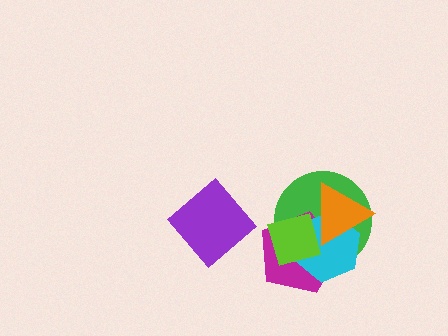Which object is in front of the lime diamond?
The orange triangle is in front of the lime diamond.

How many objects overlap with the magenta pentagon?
4 objects overlap with the magenta pentagon.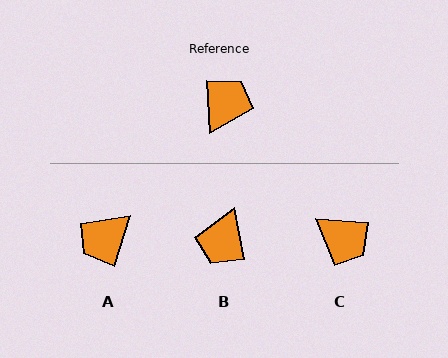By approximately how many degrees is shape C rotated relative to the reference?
Approximately 97 degrees clockwise.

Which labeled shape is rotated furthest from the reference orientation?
B, about 172 degrees away.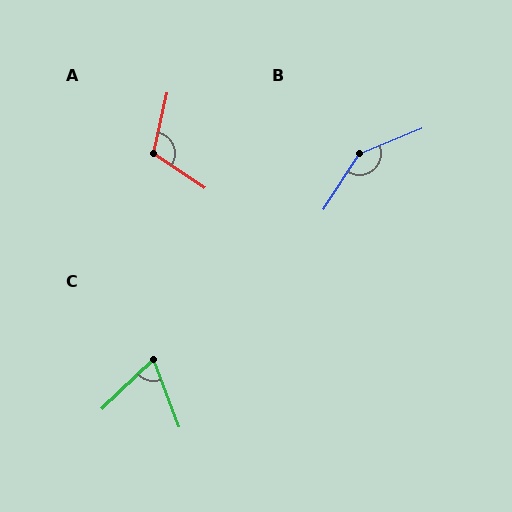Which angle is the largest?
B, at approximately 145 degrees.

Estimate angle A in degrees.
Approximately 111 degrees.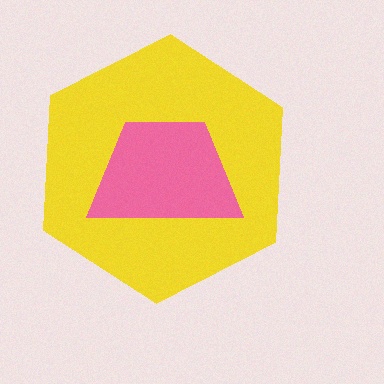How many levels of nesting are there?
2.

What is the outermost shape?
The yellow hexagon.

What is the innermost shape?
The pink trapezoid.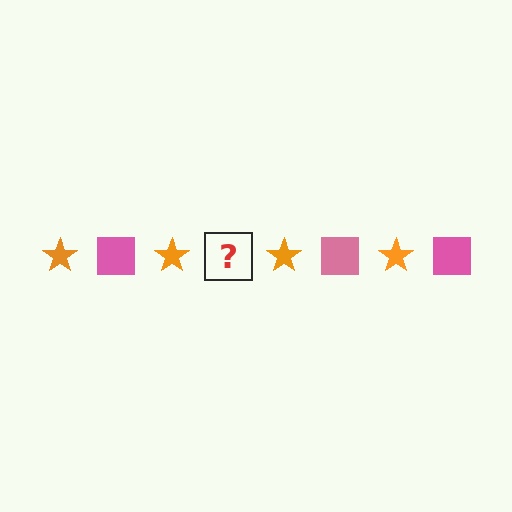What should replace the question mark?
The question mark should be replaced with a pink square.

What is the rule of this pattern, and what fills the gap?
The rule is that the pattern alternates between orange star and pink square. The gap should be filled with a pink square.